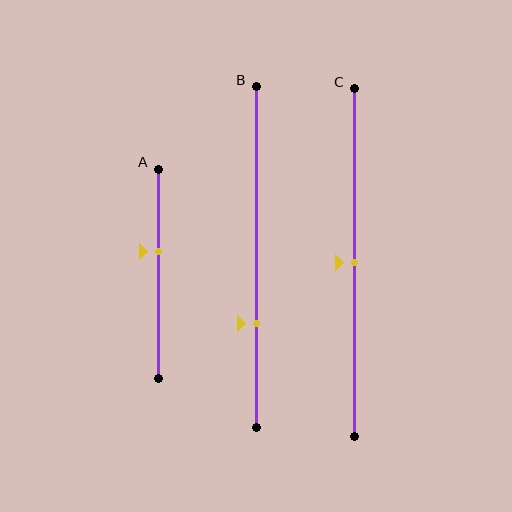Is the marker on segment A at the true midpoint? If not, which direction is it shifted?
No, the marker on segment A is shifted upward by about 11% of the segment length.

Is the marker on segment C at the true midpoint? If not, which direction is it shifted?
Yes, the marker on segment C is at the true midpoint.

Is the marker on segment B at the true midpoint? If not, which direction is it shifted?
No, the marker on segment B is shifted downward by about 20% of the segment length.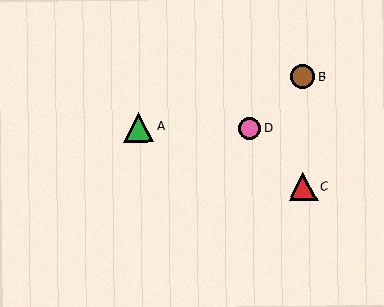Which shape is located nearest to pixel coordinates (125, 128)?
The green triangle (labeled A) at (139, 127) is nearest to that location.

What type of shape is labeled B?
Shape B is a brown circle.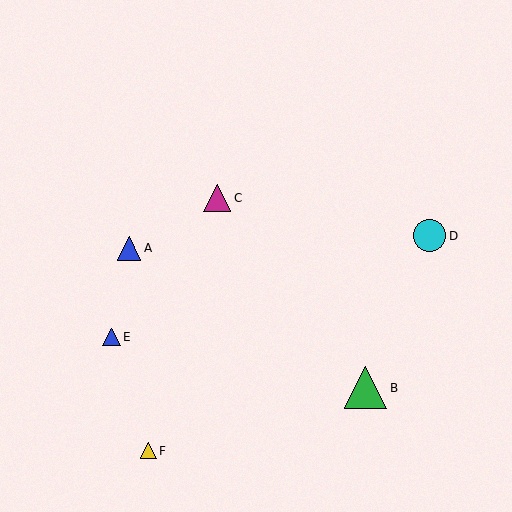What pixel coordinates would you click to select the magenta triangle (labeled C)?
Click at (217, 198) to select the magenta triangle C.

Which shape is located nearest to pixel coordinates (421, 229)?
The cyan circle (labeled D) at (430, 236) is nearest to that location.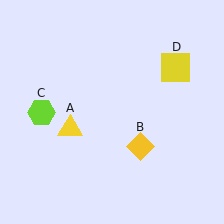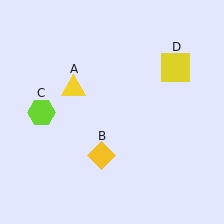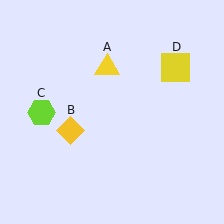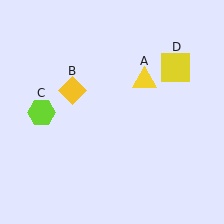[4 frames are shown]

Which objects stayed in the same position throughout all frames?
Lime hexagon (object C) and yellow square (object D) remained stationary.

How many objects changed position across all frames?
2 objects changed position: yellow triangle (object A), yellow diamond (object B).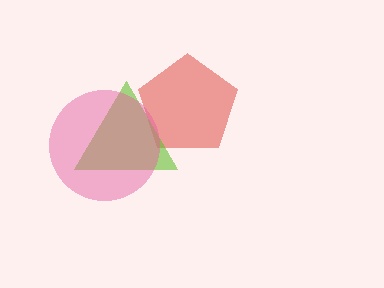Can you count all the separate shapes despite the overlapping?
Yes, there are 3 separate shapes.